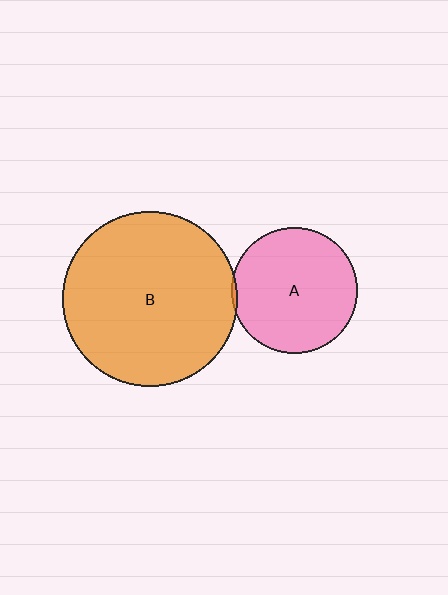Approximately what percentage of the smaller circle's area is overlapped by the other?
Approximately 5%.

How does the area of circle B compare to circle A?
Approximately 1.9 times.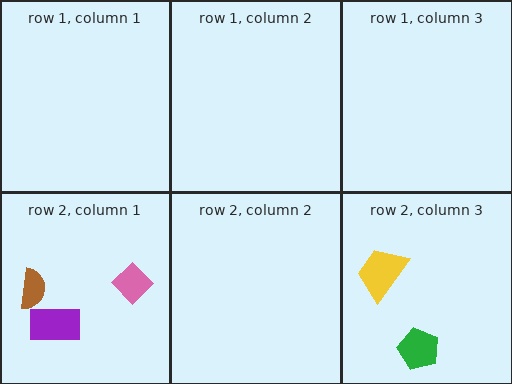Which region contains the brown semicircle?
The row 2, column 1 region.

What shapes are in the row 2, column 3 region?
The yellow trapezoid, the green pentagon.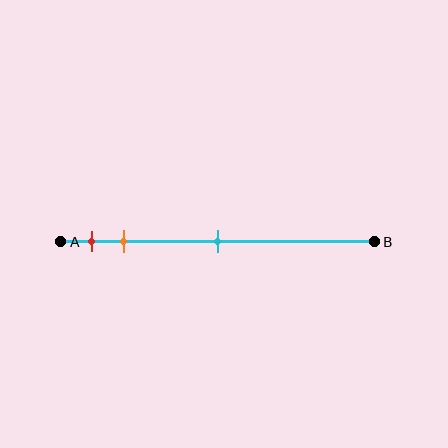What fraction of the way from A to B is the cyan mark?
The cyan mark is approximately 50% (0.5) of the way from A to B.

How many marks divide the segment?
There are 3 marks dividing the segment.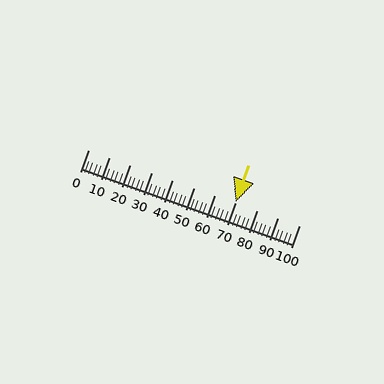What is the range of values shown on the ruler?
The ruler shows values from 0 to 100.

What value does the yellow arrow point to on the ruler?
The yellow arrow points to approximately 70.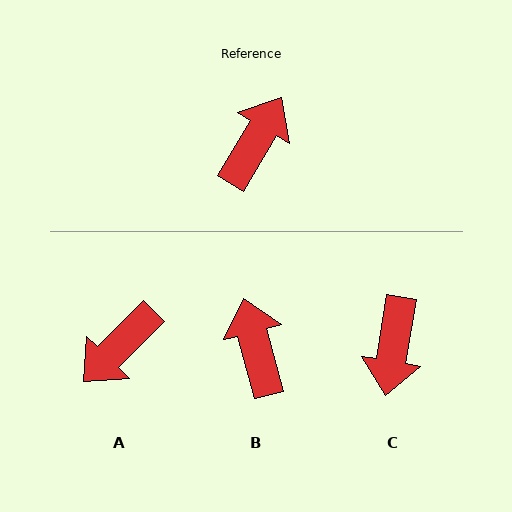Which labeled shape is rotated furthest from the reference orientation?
A, about 166 degrees away.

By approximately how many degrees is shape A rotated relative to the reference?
Approximately 166 degrees counter-clockwise.